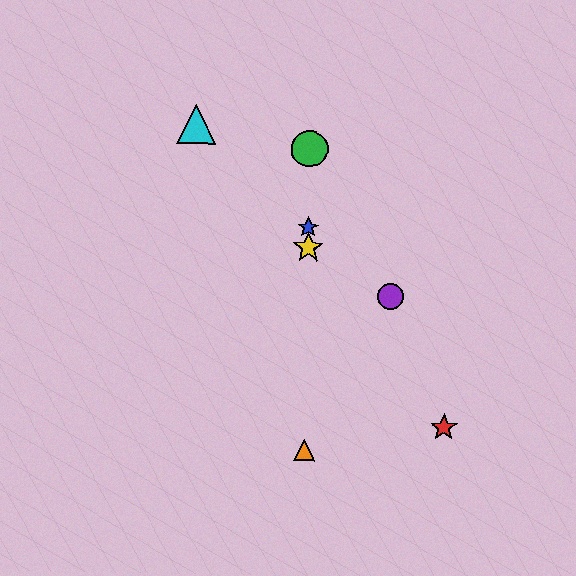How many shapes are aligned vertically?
4 shapes (the blue star, the green circle, the yellow star, the orange triangle) are aligned vertically.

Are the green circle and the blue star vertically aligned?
Yes, both are at x≈310.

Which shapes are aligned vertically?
The blue star, the green circle, the yellow star, the orange triangle are aligned vertically.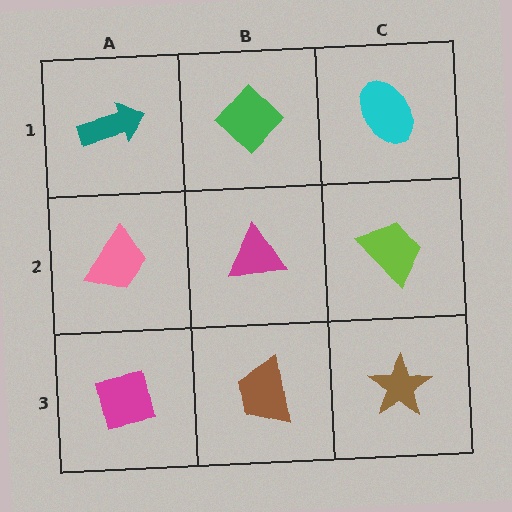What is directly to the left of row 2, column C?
A magenta triangle.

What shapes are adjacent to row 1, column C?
A lime trapezoid (row 2, column C), a green diamond (row 1, column B).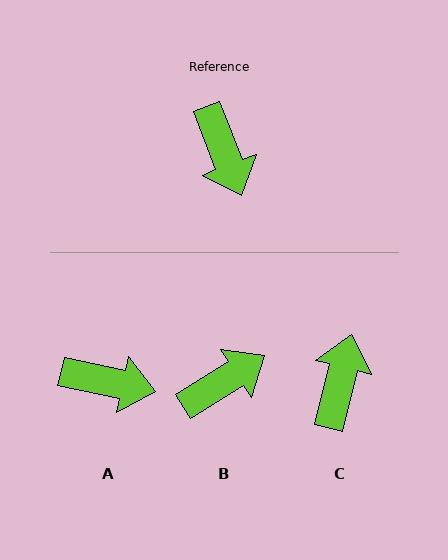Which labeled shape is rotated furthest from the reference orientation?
C, about 144 degrees away.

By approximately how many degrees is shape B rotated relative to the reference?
Approximately 101 degrees counter-clockwise.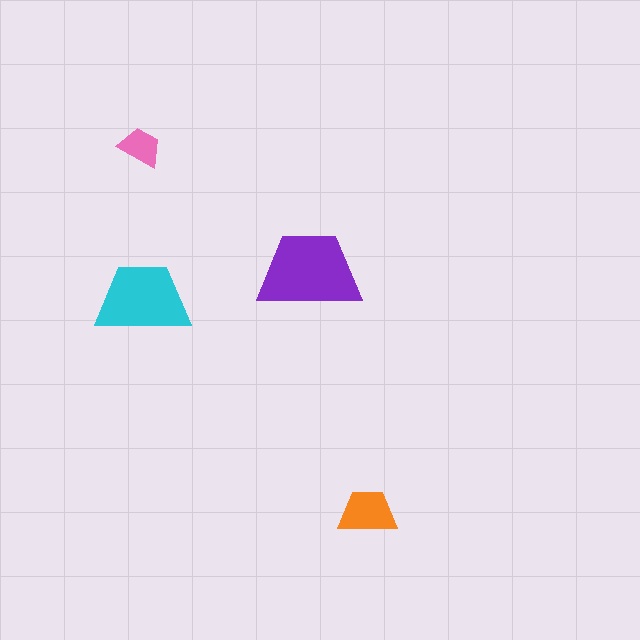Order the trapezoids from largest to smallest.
the purple one, the cyan one, the orange one, the pink one.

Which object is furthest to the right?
The orange trapezoid is rightmost.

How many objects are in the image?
There are 4 objects in the image.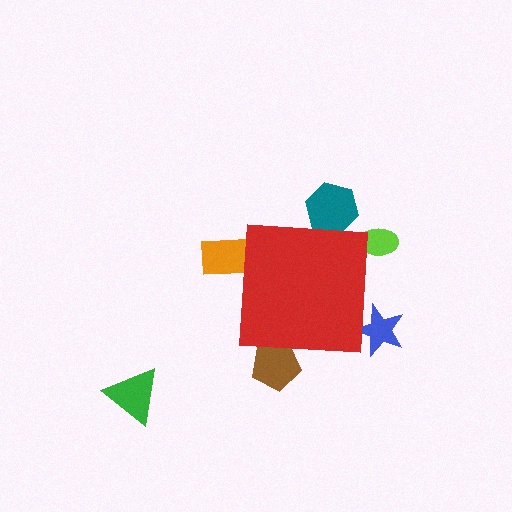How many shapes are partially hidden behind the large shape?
5 shapes are partially hidden.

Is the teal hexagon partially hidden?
Yes, the teal hexagon is partially hidden behind the red square.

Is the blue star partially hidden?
Yes, the blue star is partially hidden behind the red square.